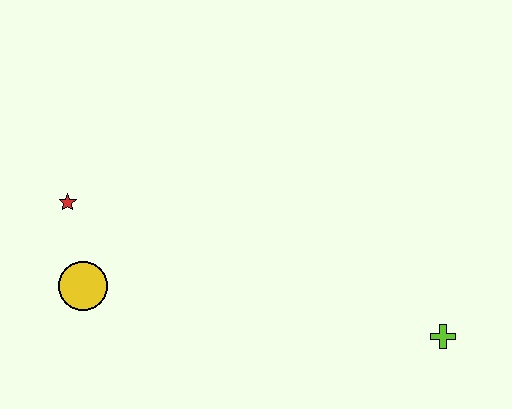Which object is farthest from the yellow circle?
The lime cross is farthest from the yellow circle.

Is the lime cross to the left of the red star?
No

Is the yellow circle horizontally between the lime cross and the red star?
Yes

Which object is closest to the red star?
The yellow circle is closest to the red star.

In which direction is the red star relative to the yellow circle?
The red star is above the yellow circle.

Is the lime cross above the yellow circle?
No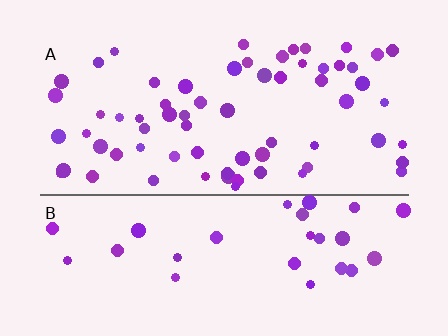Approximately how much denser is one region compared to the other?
Approximately 2.0× — region A over region B.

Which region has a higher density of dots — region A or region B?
A (the top).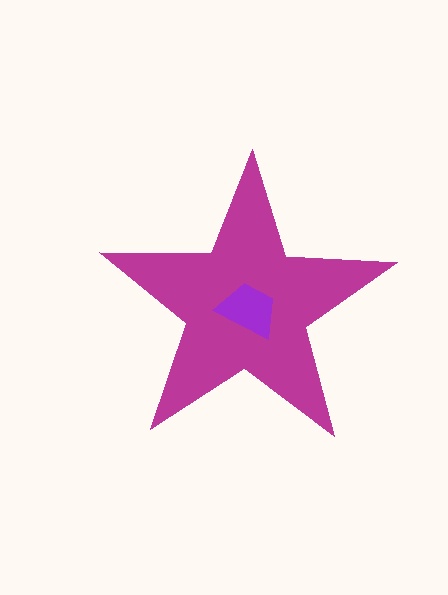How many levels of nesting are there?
2.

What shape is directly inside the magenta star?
The purple trapezoid.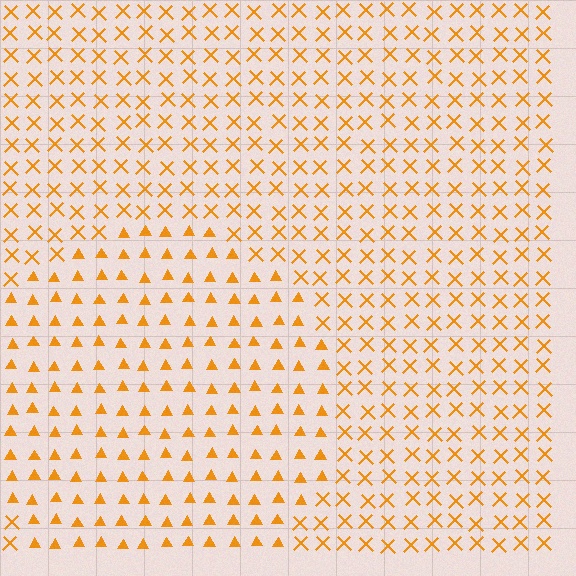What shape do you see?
I see a circle.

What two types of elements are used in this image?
The image uses triangles inside the circle region and X marks outside it.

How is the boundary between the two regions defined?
The boundary is defined by a change in element shape: triangles inside vs. X marks outside. All elements share the same color and spacing.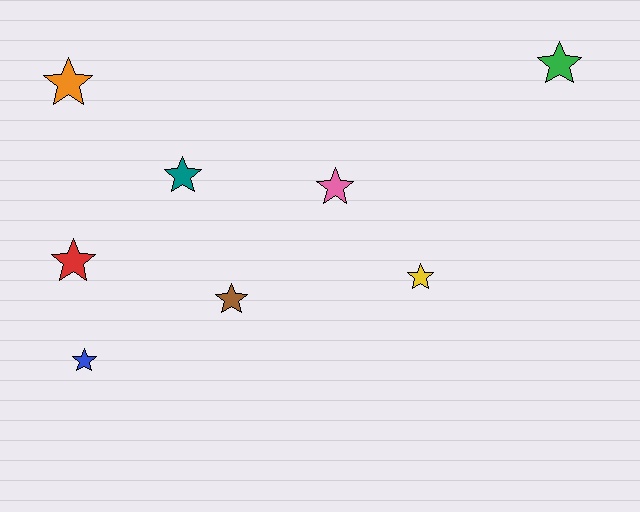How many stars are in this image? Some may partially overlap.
There are 8 stars.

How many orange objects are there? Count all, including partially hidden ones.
There is 1 orange object.